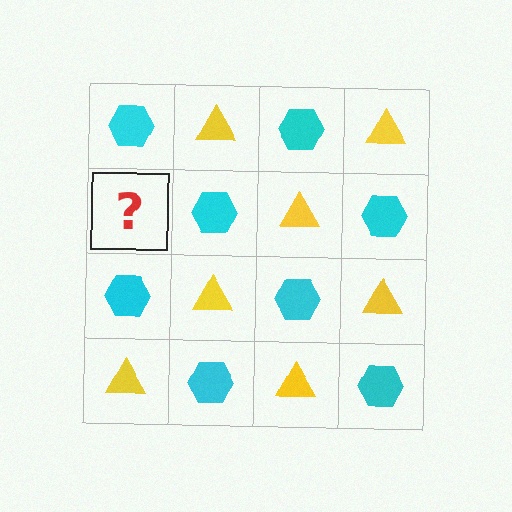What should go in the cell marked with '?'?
The missing cell should contain a yellow triangle.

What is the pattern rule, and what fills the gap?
The rule is that it alternates cyan hexagon and yellow triangle in a checkerboard pattern. The gap should be filled with a yellow triangle.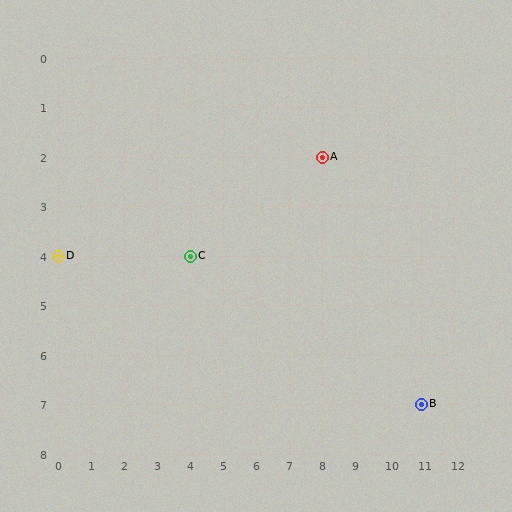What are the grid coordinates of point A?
Point A is at grid coordinates (8, 2).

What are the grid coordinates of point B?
Point B is at grid coordinates (11, 7).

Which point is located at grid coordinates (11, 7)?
Point B is at (11, 7).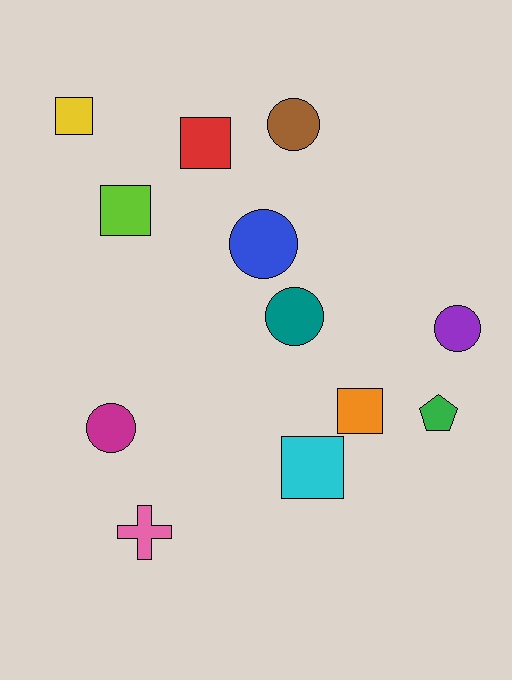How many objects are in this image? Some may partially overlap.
There are 12 objects.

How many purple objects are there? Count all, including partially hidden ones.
There is 1 purple object.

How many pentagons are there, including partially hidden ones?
There is 1 pentagon.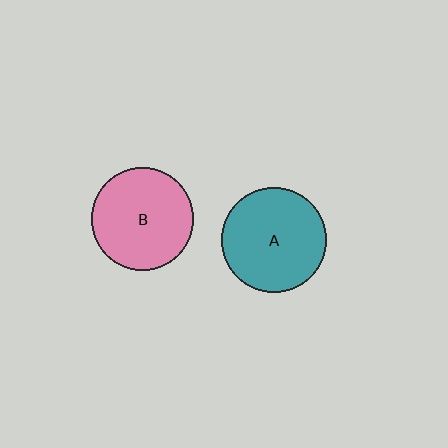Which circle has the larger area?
Circle A (teal).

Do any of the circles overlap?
No, none of the circles overlap.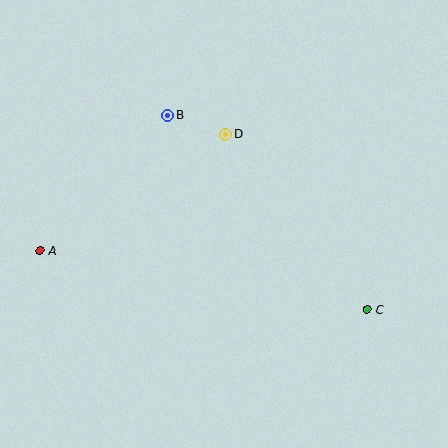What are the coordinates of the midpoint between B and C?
The midpoint between B and C is at (267, 212).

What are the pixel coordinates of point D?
Point D is at (225, 134).